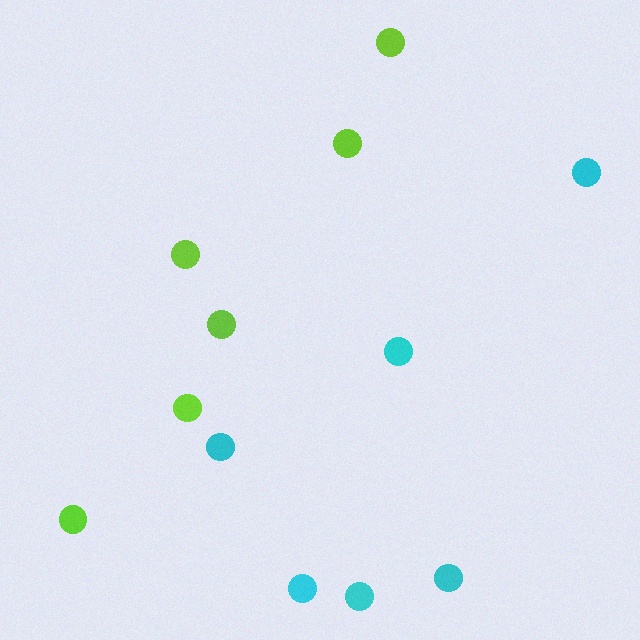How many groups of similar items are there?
There are 2 groups: one group of cyan circles (6) and one group of lime circles (6).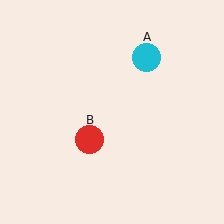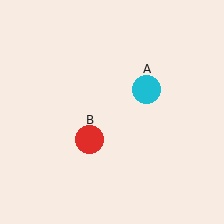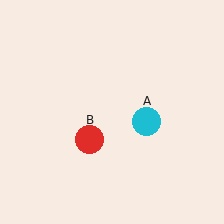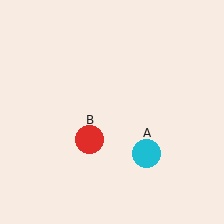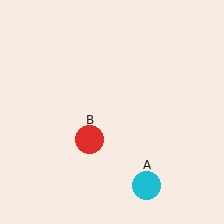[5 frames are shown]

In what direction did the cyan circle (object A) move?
The cyan circle (object A) moved down.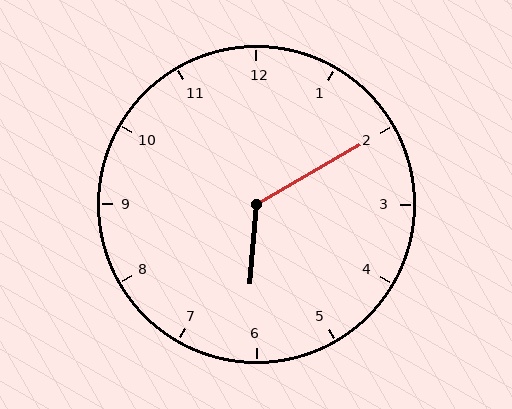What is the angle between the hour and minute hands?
Approximately 125 degrees.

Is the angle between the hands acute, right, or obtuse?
It is obtuse.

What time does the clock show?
6:10.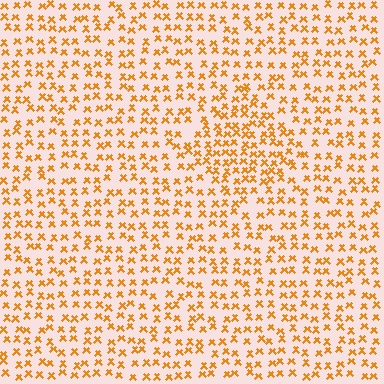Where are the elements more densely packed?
The elements are more densely packed inside the diamond boundary.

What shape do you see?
I see a diamond.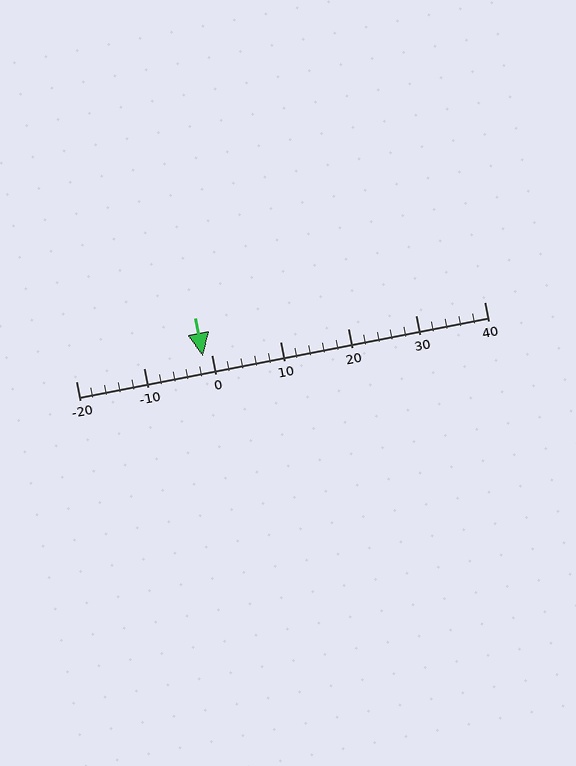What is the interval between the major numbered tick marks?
The major tick marks are spaced 10 units apart.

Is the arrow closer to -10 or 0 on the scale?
The arrow is closer to 0.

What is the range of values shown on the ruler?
The ruler shows values from -20 to 40.